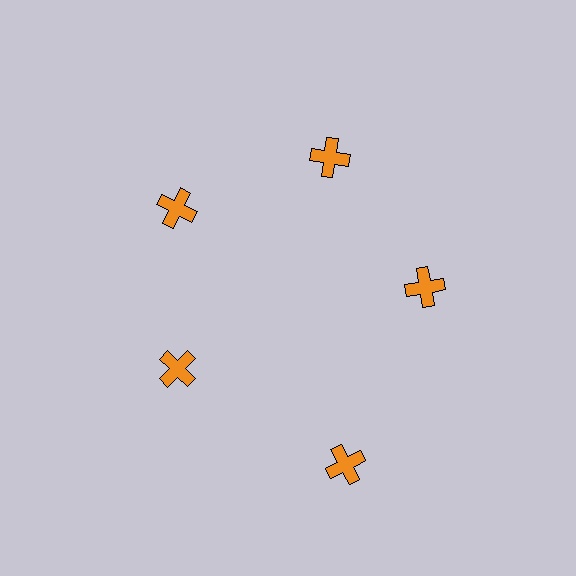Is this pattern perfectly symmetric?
No. The 5 orange crosses are arranged in a ring, but one element near the 5 o'clock position is pushed outward from the center, breaking the 5-fold rotational symmetry.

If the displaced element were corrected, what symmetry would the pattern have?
It would have 5-fold rotational symmetry — the pattern would map onto itself every 72 degrees.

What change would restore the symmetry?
The symmetry would be restored by moving it inward, back onto the ring so that all 5 crosses sit at equal angles and equal distance from the center.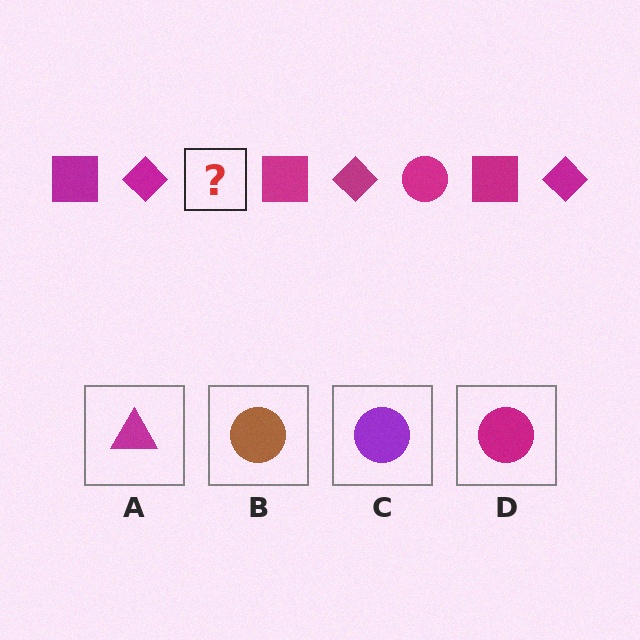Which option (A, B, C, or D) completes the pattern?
D.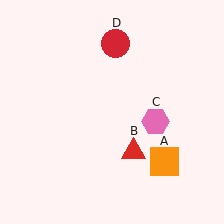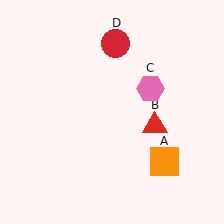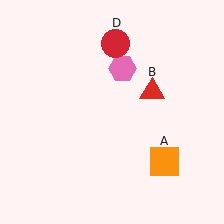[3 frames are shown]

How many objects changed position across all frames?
2 objects changed position: red triangle (object B), pink hexagon (object C).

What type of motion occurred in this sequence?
The red triangle (object B), pink hexagon (object C) rotated counterclockwise around the center of the scene.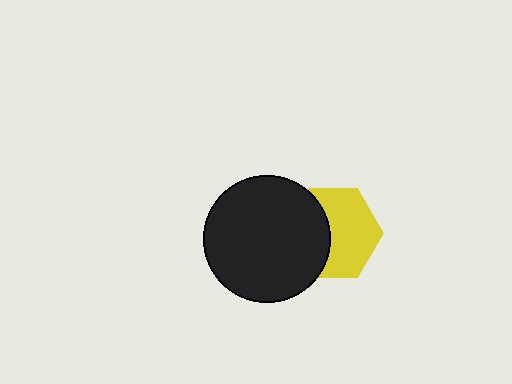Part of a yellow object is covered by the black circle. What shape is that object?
It is a hexagon.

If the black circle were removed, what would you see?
You would see the complete yellow hexagon.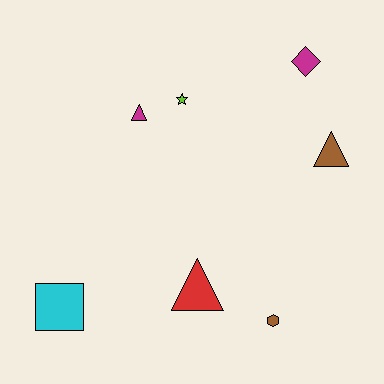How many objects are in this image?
There are 7 objects.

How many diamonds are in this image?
There is 1 diamond.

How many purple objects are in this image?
There are no purple objects.